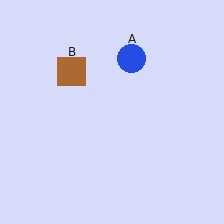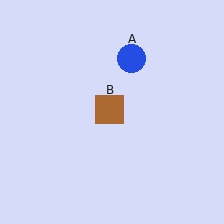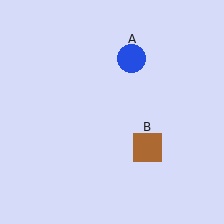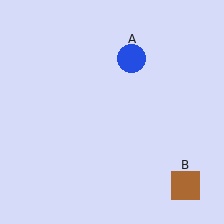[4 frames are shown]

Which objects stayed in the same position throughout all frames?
Blue circle (object A) remained stationary.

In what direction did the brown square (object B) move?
The brown square (object B) moved down and to the right.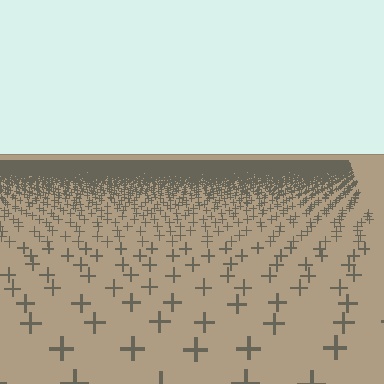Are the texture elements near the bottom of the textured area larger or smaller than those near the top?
Larger. Near the bottom, elements are closer to the viewer and appear at a bigger on-screen size.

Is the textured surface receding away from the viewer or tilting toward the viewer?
The surface is receding away from the viewer. Texture elements get smaller and denser toward the top.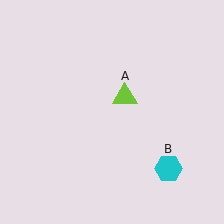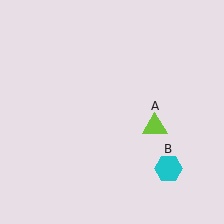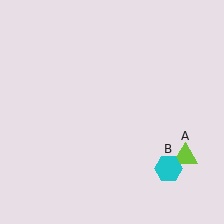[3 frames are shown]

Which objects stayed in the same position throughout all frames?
Cyan hexagon (object B) remained stationary.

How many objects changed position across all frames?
1 object changed position: lime triangle (object A).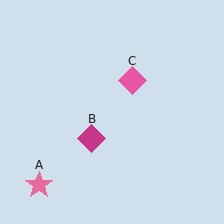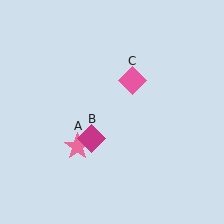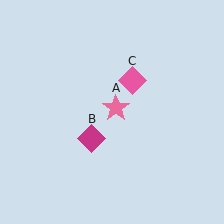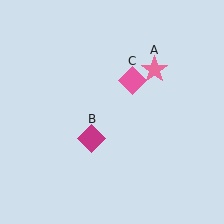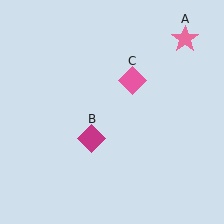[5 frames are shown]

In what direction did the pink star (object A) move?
The pink star (object A) moved up and to the right.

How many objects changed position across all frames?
1 object changed position: pink star (object A).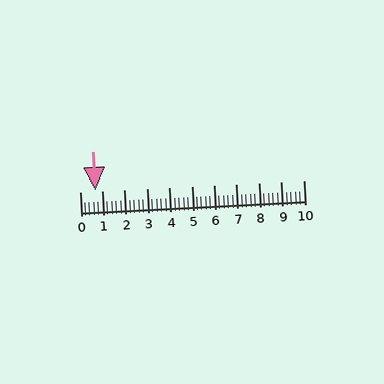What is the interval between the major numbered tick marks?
The major tick marks are spaced 1 units apart.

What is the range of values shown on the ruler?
The ruler shows values from 0 to 10.